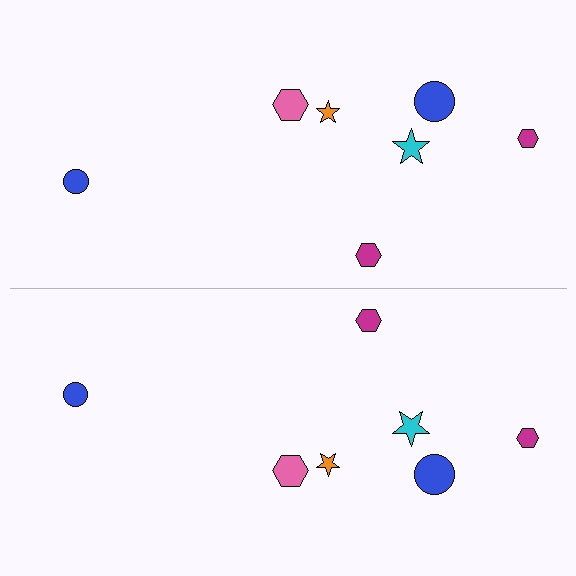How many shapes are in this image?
There are 14 shapes in this image.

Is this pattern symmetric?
Yes, this pattern has bilateral (reflection) symmetry.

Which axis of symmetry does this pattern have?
The pattern has a horizontal axis of symmetry running through the center of the image.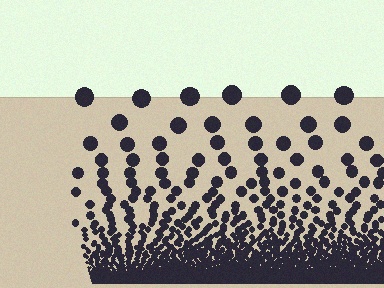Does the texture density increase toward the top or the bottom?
Density increases toward the bottom.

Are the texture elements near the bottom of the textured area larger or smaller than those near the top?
Smaller. The gradient is inverted — elements near the bottom are smaller and denser.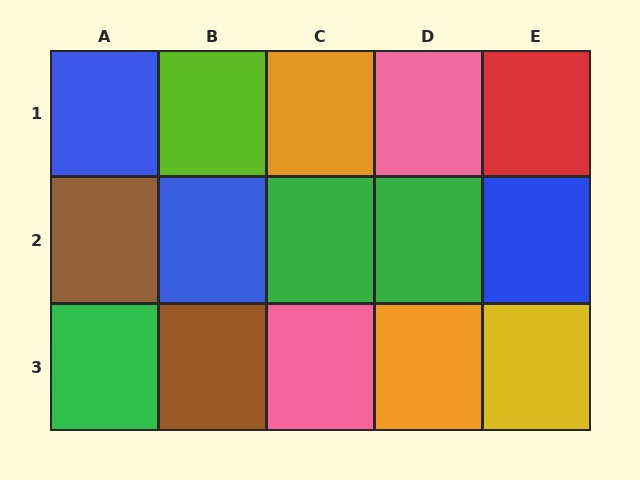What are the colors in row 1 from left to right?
Blue, lime, orange, pink, red.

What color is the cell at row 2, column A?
Brown.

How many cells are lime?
1 cell is lime.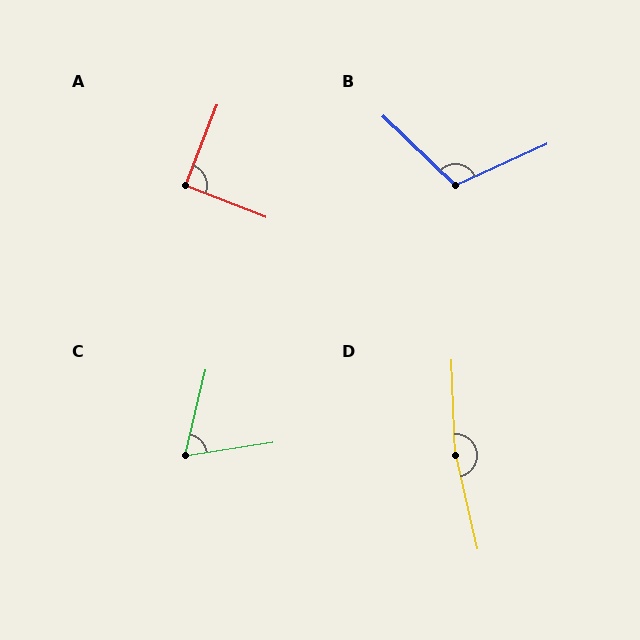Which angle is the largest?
D, at approximately 169 degrees.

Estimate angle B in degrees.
Approximately 112 degrees.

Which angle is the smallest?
C, at approximately 68 degrees.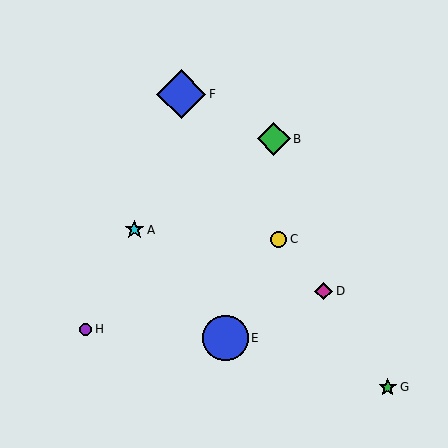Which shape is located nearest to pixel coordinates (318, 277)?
The magenta diamond (labeled D) at (324, 291) is nearest to that location.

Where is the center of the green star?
The center of the green star is at (388, 387).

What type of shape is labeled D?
Shape D is a magenta diamond.